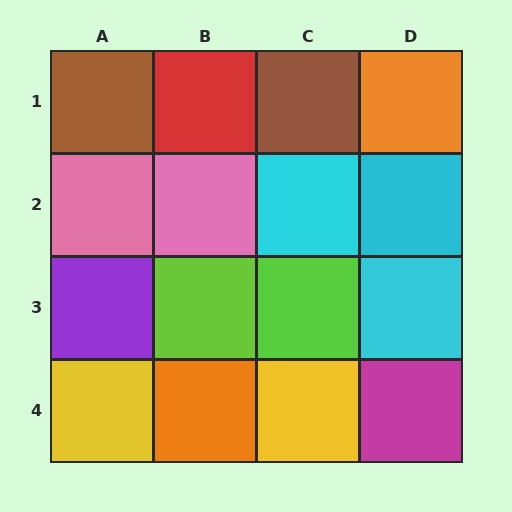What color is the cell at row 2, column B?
Pink.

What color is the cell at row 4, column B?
Orange.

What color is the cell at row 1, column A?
Brown.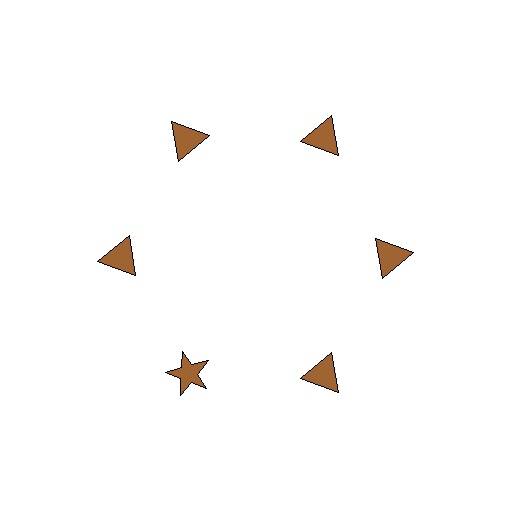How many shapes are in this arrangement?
There are 6 shapes arranged in a ring pattern.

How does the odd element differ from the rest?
It has a different shape: star instead of triangle.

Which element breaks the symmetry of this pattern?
The brown star at roughly the 7 o'clock position breaks the symmetry. All other shapes are brown triangles.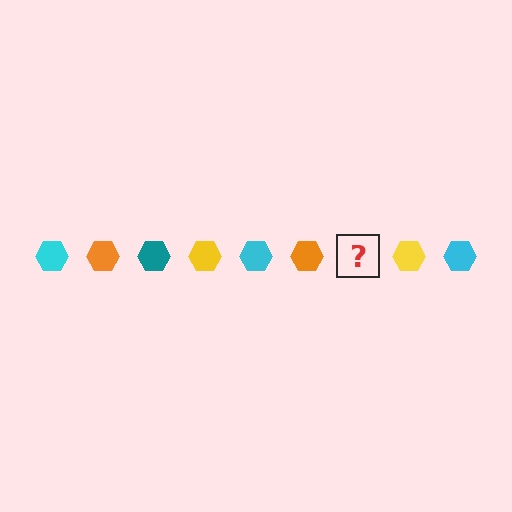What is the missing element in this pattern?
The missing element is a teal hexagon.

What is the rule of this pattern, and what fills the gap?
The rule is that the pattern cycles through cyan, orange, teal, yellow hexagons. The gap should be filled with a teal hexagon.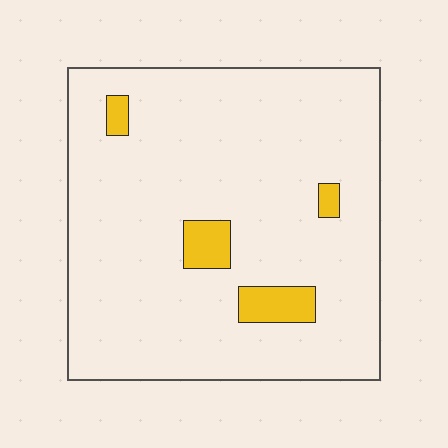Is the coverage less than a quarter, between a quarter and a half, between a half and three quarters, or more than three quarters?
Less than a quarter.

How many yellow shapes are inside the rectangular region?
4.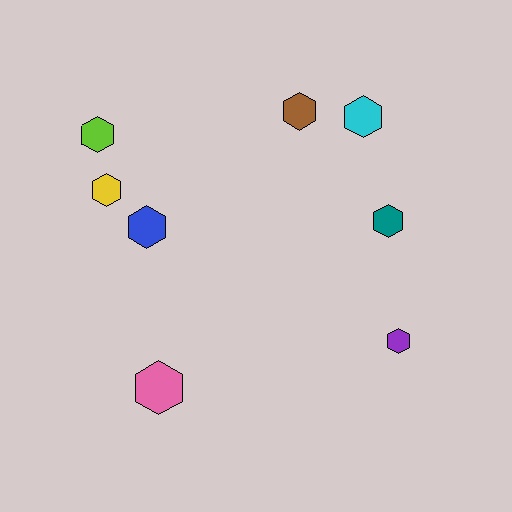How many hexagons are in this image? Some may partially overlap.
There are 8 hexagons.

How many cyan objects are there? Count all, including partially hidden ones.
There is 1 cyan object.